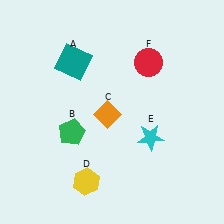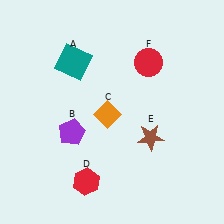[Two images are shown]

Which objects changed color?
B changed from green to purple. D changed from yellow to red. E changed from cyan to brown.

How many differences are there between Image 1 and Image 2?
There are 3 differences between the two images.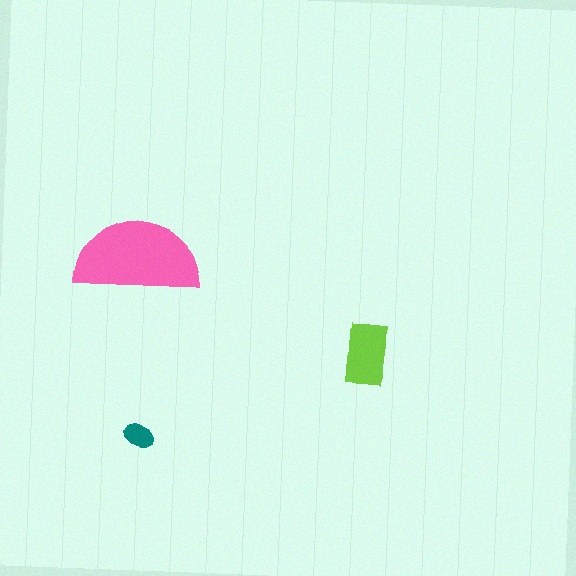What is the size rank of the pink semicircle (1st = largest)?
1st.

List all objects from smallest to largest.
The teal ellipse, the lime rectangle, the pink semicircle.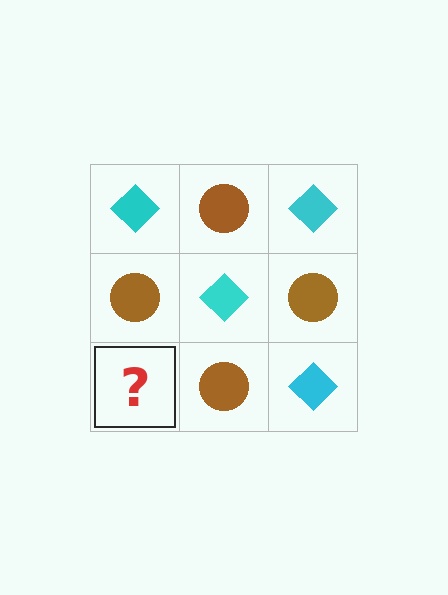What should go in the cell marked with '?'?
The missing cell should contain a cyan diamond.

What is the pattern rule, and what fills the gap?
The rule is that it alternates cyan diamond and brown circle in a checkerboard pattern. The gap should be filled with a cyan diamond.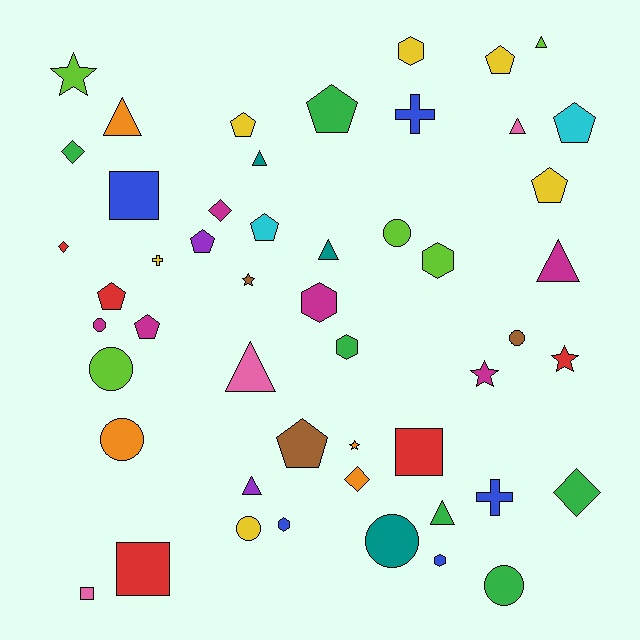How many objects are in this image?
There are 50 objects.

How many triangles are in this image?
There are 9 triangles.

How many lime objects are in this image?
There are 5 lime objects.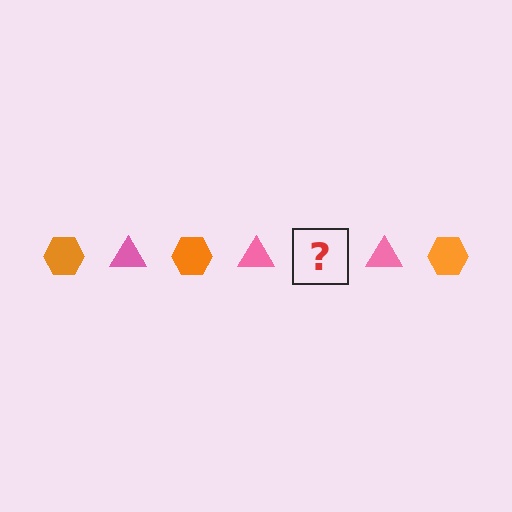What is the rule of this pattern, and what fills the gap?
The rule is that the pattern alternates between orange hexagon and pink triangle. The gap should be filled with an orange hexagon.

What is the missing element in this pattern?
The missing element is an orange hexagon.